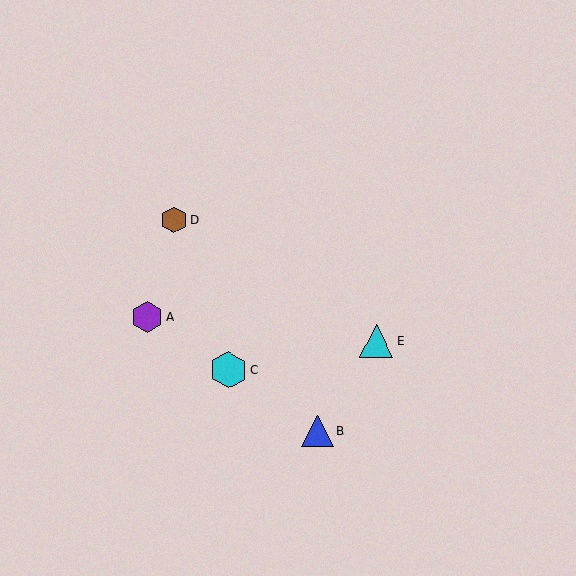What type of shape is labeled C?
Shape C is a cyan hexagon.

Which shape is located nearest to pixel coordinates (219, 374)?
The cyan hexagon (labeled C) at (229, 370) is nearest to that location.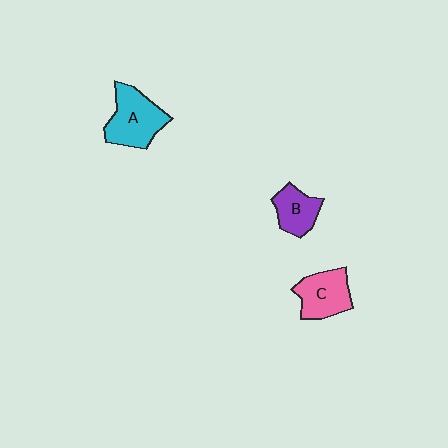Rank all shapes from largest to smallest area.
From largest to smallest: A (cyan), C (pink), B (purple).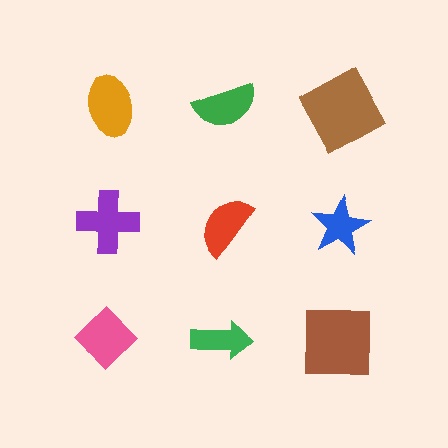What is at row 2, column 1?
A purple cross.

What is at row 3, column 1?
A pink diamond.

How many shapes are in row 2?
3 shapes.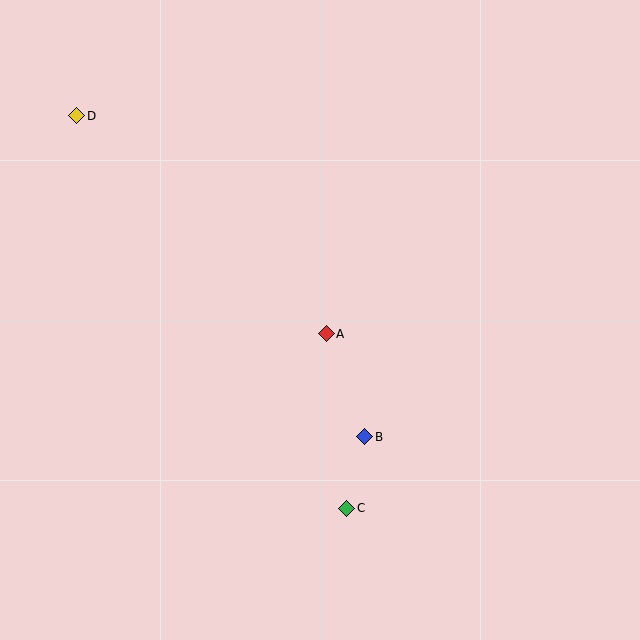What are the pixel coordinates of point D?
Point D is at (77, 116).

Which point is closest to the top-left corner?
Point D is closest to the top-left corner.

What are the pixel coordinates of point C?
Point C is at (347, 508).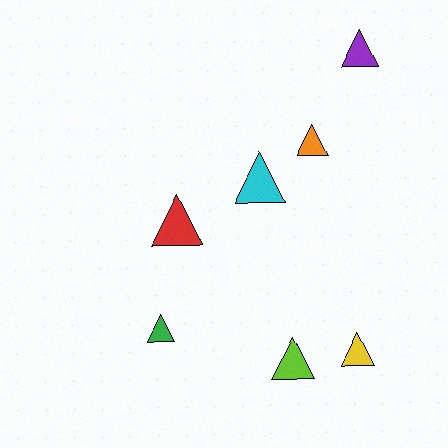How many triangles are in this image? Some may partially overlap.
There are 7 triangles.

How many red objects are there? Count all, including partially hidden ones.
There is 1 red object.